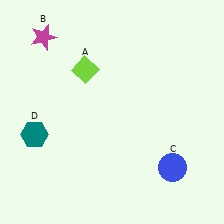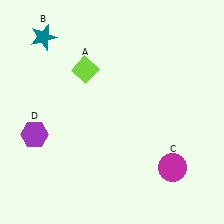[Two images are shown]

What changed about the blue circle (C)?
In Image 1, C is blue. In Image 2, it changed to magenta.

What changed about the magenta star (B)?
In Image 1, B is magenta. In Image 2, it changed to teal.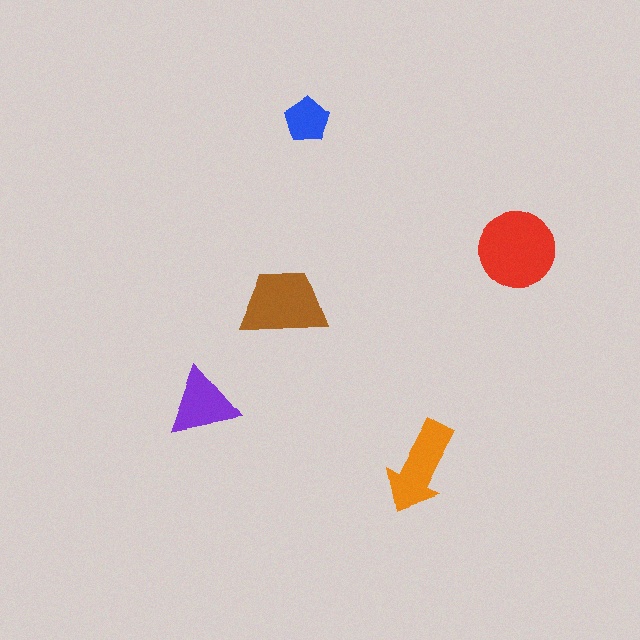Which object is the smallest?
The blue pentagon.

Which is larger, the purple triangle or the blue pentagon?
The purple triangle.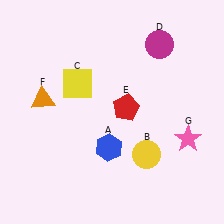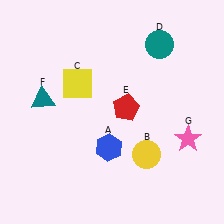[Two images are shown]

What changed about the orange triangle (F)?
In Image 1, F is orange. In Image 2, it changed to teal.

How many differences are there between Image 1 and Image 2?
There are 2 differences between the two images.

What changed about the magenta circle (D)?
In Image 1, D is magenta. In Image 2, it changed to teal.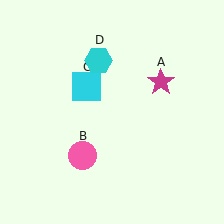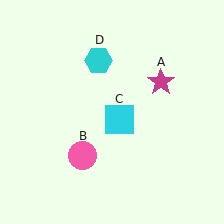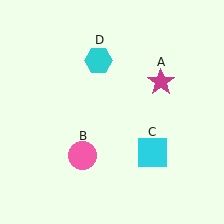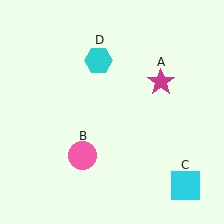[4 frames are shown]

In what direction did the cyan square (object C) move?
The cyan square (object C) moved down and to the right.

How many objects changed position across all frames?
1 object changed position: cyan square (object C).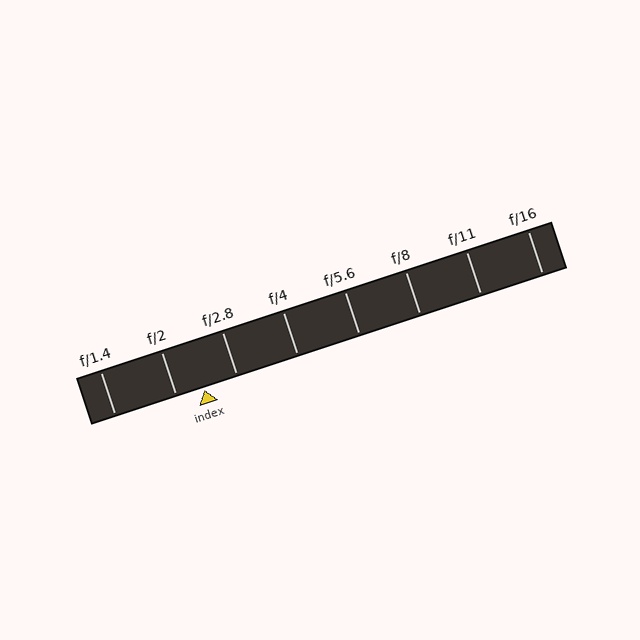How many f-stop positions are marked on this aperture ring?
There are 8 f-stop positions marked.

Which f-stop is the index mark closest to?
The index mark is closest to f/2.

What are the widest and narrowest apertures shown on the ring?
The widest aperture shown is f/1.4 and the narrowest is f/16.